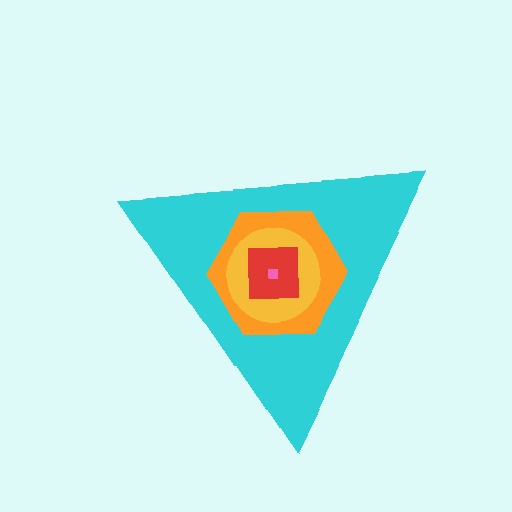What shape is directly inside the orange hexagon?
The yellow circle.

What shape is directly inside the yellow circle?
The red square.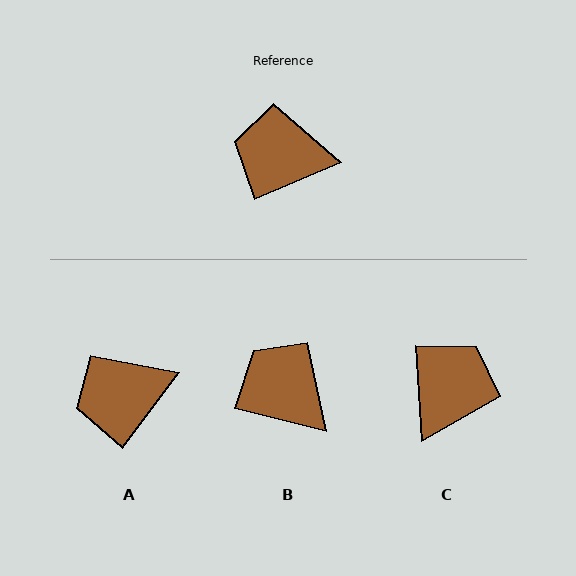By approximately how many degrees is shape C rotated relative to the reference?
Approximately 109 degrees clockwise.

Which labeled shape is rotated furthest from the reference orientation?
C, about 109 degrees away.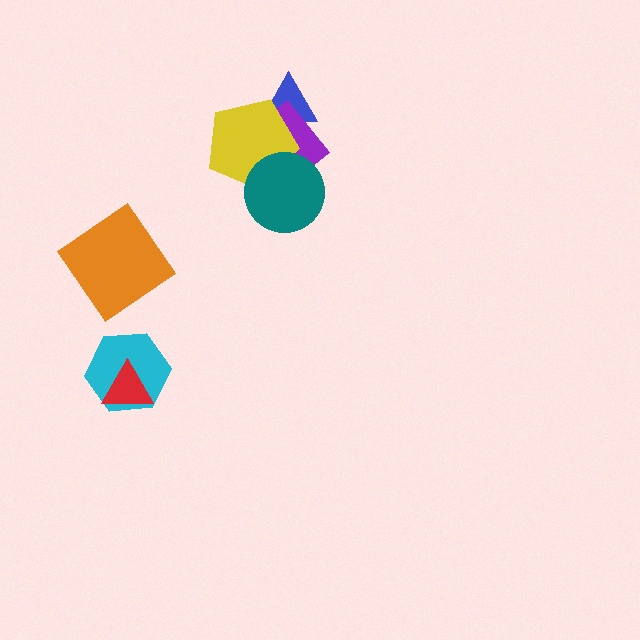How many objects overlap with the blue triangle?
2 objects overlap with the blue triangle.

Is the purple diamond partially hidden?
Yes, it is partially covered by another shape.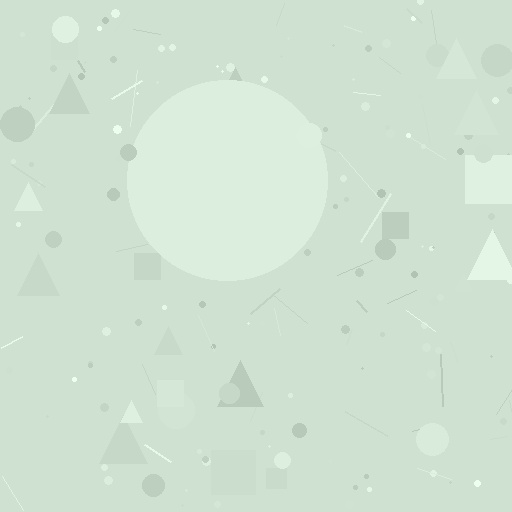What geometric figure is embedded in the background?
A circle is embedded in the background.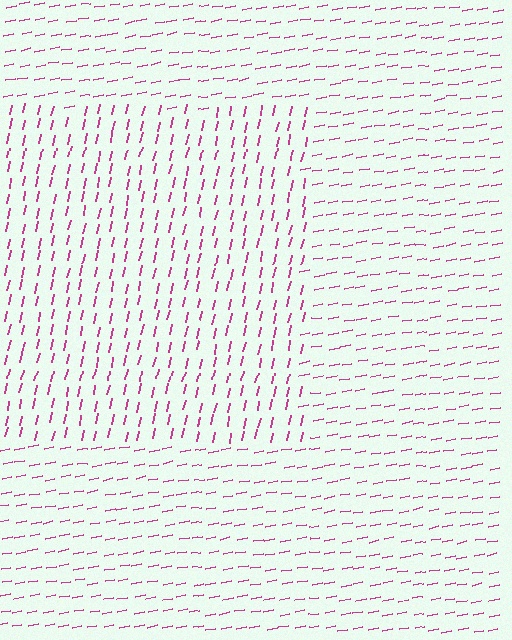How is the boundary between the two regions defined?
The boundary is defined purely by a change in line orientation (approximately 67 degrees difference). All lines are the same color and thickness.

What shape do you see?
I see a rectangle.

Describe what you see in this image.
The image is filled with small magenta line segments. A rectangle region in the image has lines oriented differently from the surrounding lines, creating a visible texture boundary.